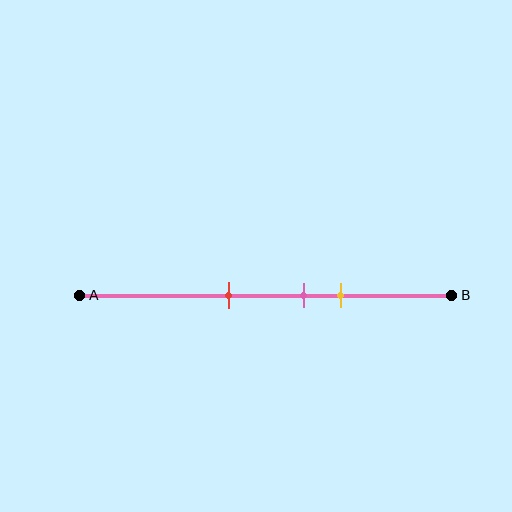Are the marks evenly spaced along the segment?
Yes, the marks are approximately evenly spaced.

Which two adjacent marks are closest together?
The pink and yellow marks are the closest adjacent pair.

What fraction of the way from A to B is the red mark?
The red mark is approximately 40% (0.4) of the way from A to B.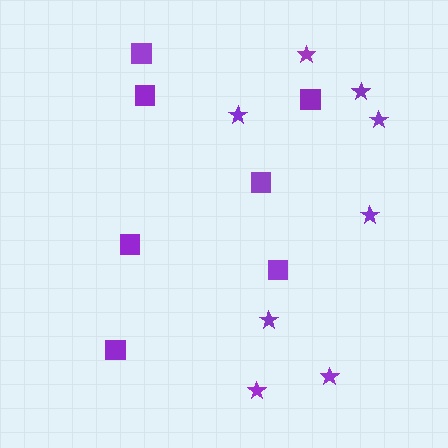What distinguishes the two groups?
There are 2 groups: one group of stars (8) and one group of squares (7).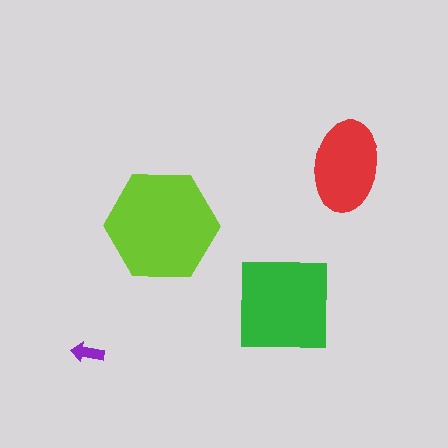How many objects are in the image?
There are 4 objects in the image.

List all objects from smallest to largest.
The purple arrow, the red ellipse, the green square, the lime hexagon.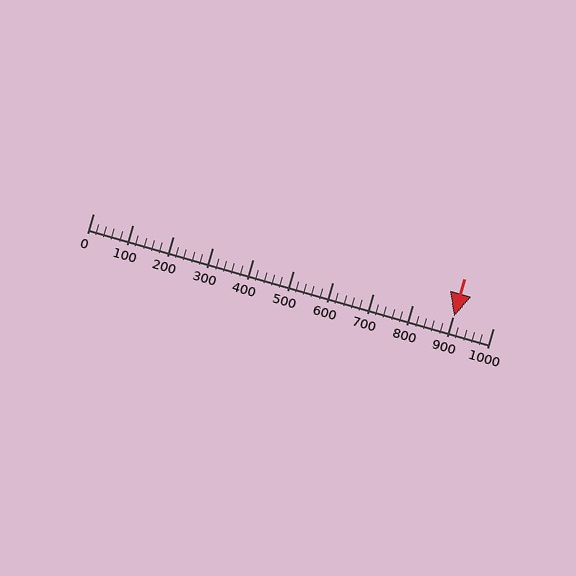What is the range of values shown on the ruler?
The ruler shows values from 0 to 1000.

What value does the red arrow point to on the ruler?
The red arrow points to approximately 902.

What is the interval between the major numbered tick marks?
The major tick marks are spaced 100 units apart.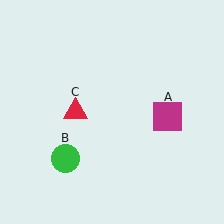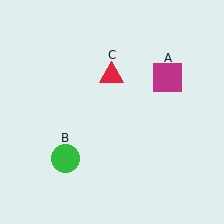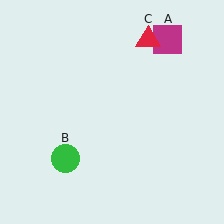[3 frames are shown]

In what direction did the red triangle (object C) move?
The red triangle (object C) moved up and to the right.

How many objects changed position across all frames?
2 objects changed position: magenta square (object A), red triangle (object C).